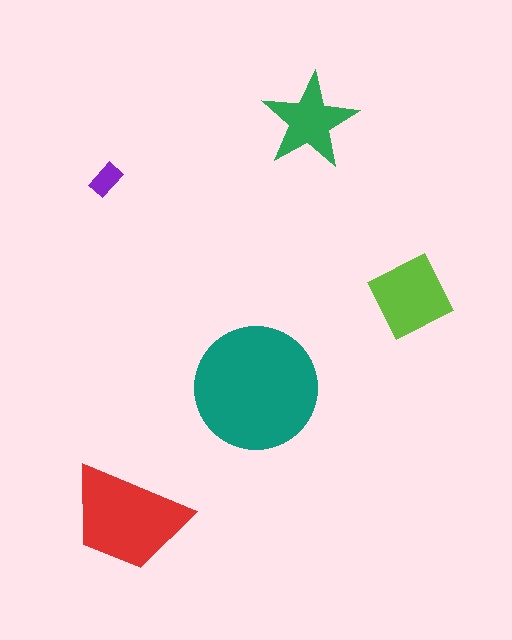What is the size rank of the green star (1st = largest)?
4th.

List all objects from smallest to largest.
The purple rectangle, the green star, the lime square, the red trapezoid, the teal circle.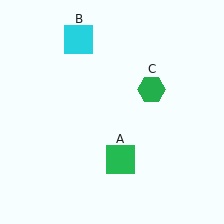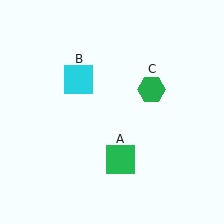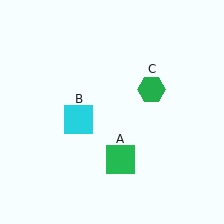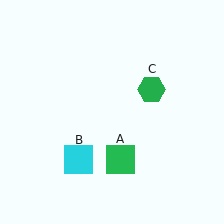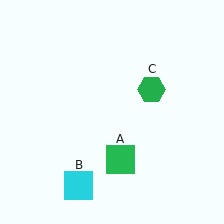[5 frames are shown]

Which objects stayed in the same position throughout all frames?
Green square (object A) and green hexagon (object C) remained stationary.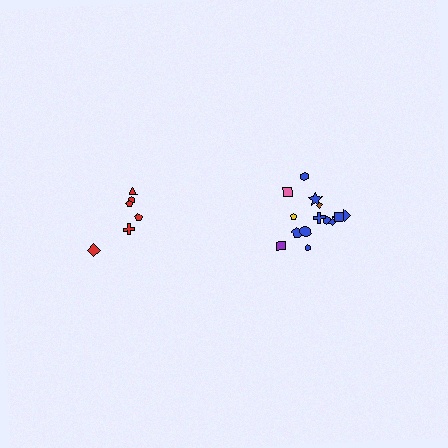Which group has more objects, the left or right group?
The right group.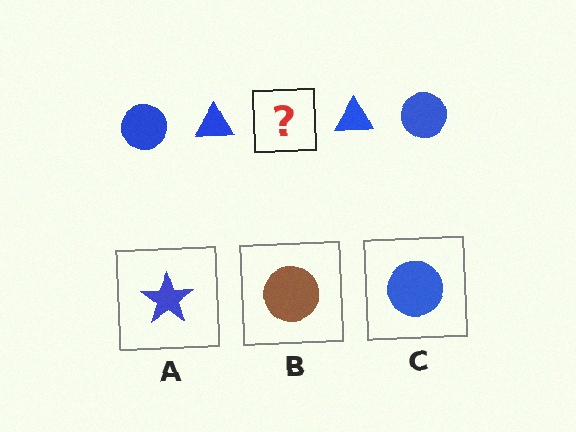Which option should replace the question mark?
Option C.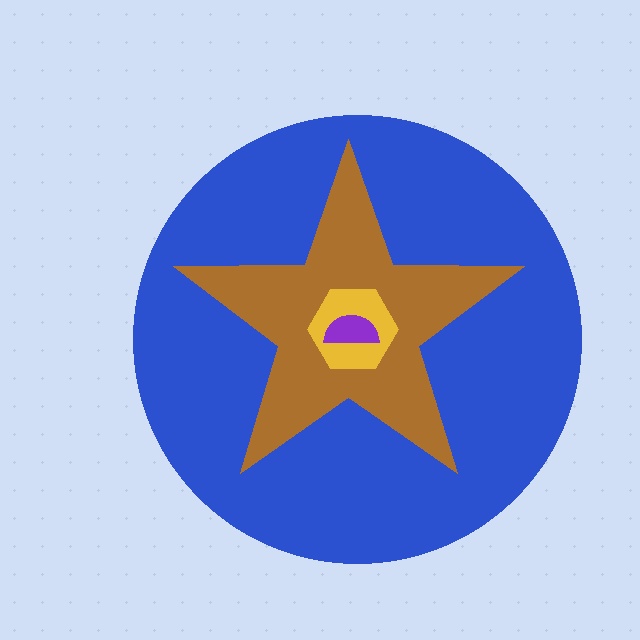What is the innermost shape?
The purple semicircle.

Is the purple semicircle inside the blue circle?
Yes.